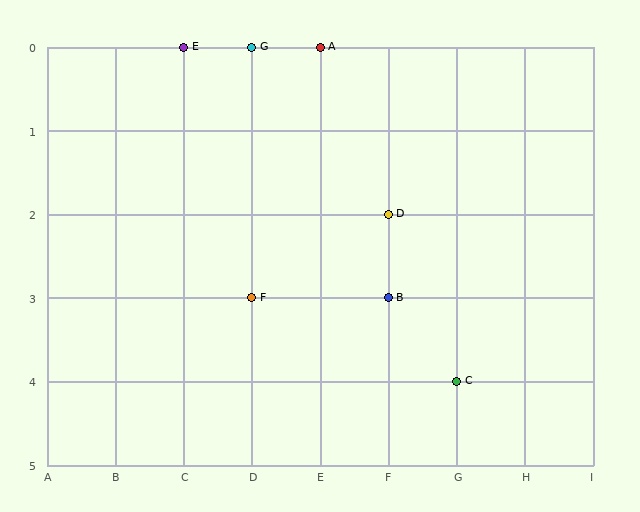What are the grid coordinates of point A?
Point A is at grid coordinates (E, 0).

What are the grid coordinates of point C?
Point C is at grid coordinates (G, 4).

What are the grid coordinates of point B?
Point B is at grid coordinates (F, 3).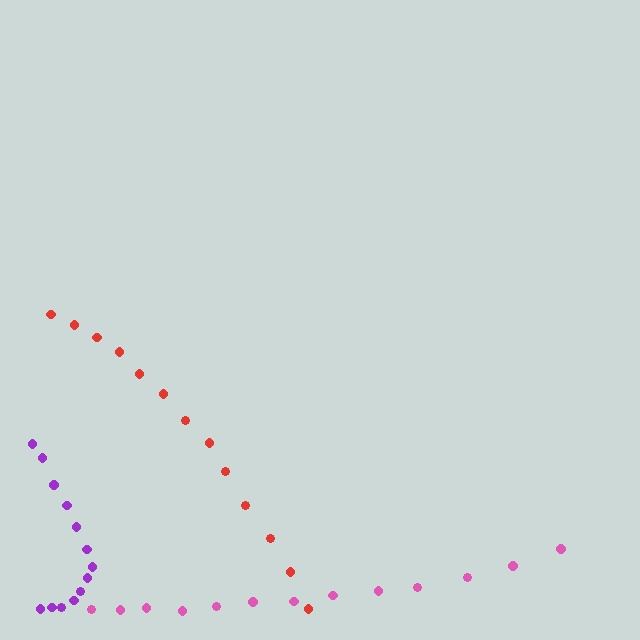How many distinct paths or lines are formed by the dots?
There are 3 distinct paths.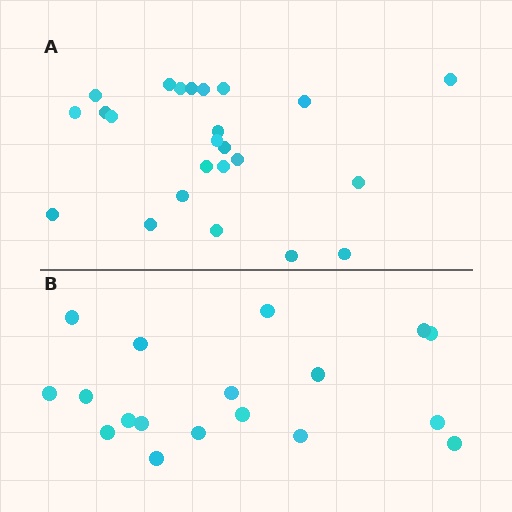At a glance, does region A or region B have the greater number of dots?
Region A (the top region) has more dots.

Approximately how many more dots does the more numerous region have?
Region A has about 6 more dots than region B.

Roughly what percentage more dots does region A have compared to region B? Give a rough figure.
About 35% more.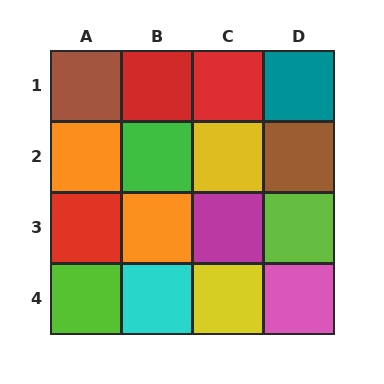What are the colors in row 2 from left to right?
Orange, green, yellow, brown.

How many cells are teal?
1 cell is teal.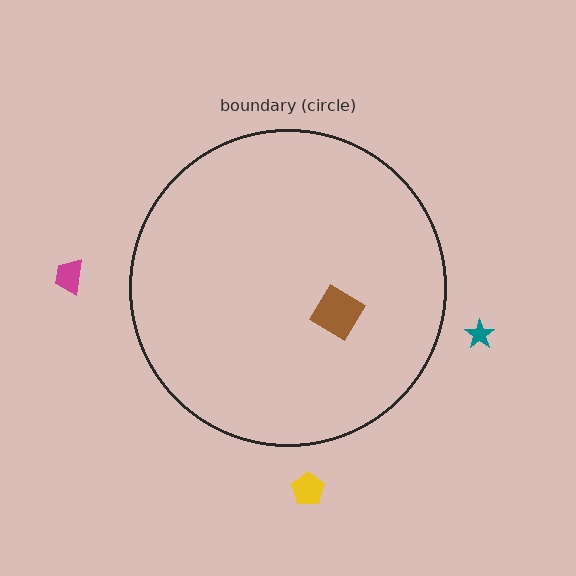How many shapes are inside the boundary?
1 inside, 3 outside.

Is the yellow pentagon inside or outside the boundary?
Outside.